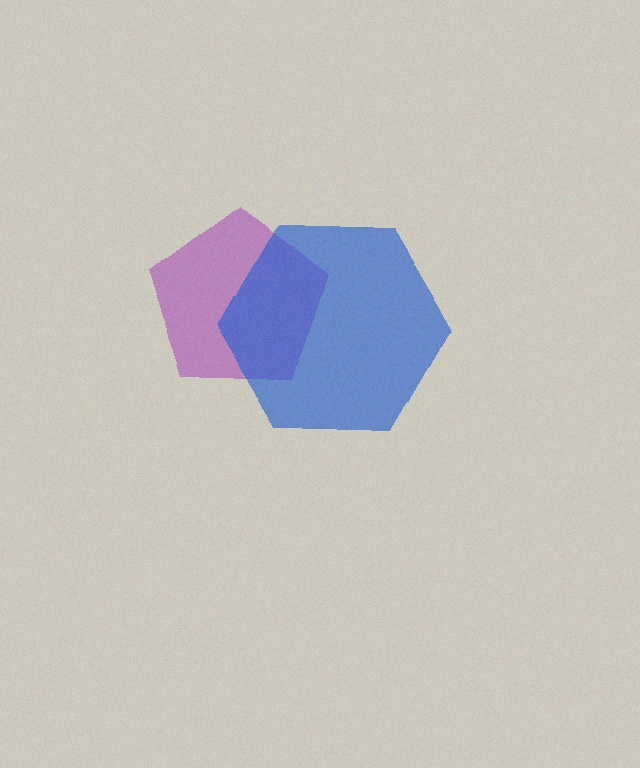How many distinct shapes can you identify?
There are 2 distinct shapes: a purple pentagon, a blue hexagon.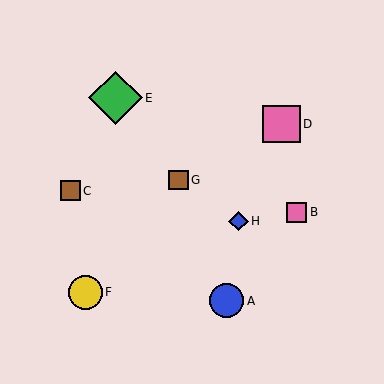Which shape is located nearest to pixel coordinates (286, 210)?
The pink square (labeled B) at (297, 212) is nearest to that location.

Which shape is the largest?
The green diamond (labeled E) is the largest.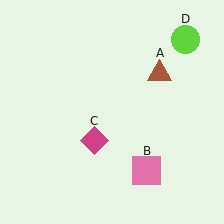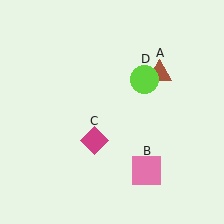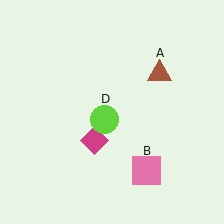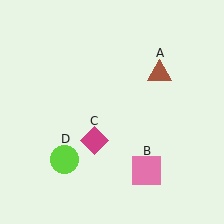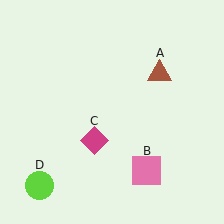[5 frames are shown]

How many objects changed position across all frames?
1 object changed position: lime circle (object D).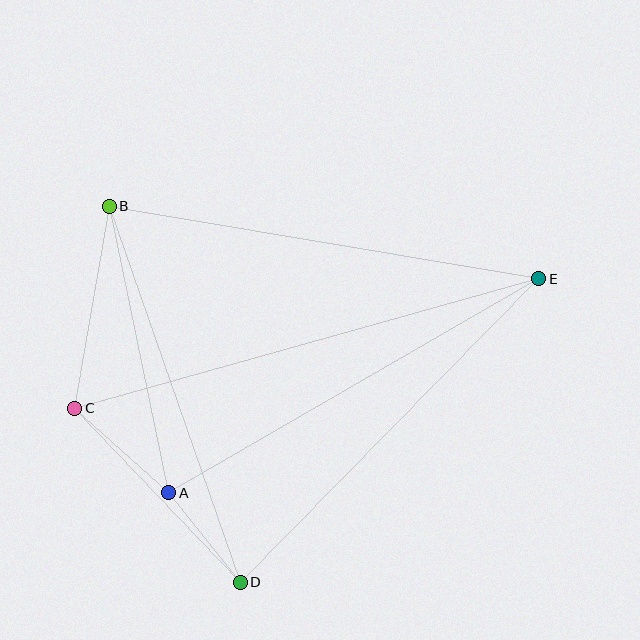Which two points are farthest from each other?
Points C and E are farthest from each other.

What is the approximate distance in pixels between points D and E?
The distance between D and E is approximately 426 pixels.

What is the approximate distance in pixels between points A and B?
The distance between A and B is approximately 293 pixels.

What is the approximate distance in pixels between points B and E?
The distance between B and E is approximately 435 pixels.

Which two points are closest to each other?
Points A and D are closest to each other.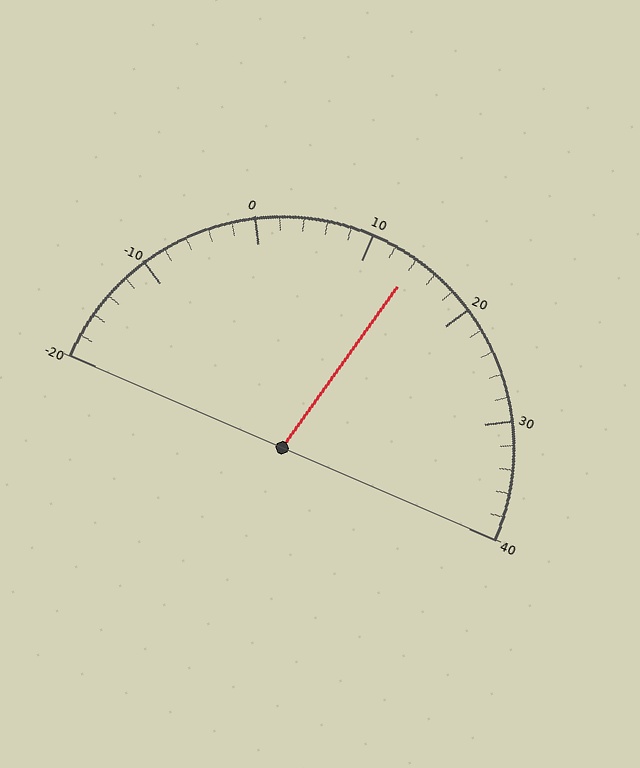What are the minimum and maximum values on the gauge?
The gauge ranges from -20 to 40.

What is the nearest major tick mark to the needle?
The nearest major tick mark is 10.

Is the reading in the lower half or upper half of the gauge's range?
The reading is in the upper half of the range (-20 to 40).